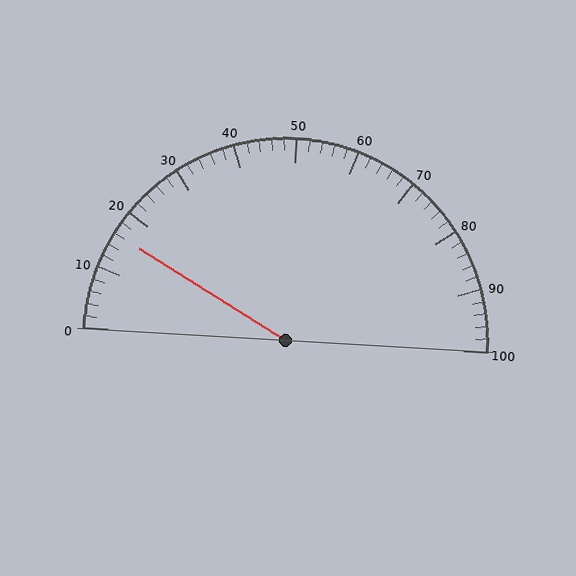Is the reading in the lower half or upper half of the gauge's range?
The reading is in the lower half of the range (0 to 100).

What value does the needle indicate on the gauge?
The needle indicates approximately 16.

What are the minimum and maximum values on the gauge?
The gauge ranges from 0 to 100.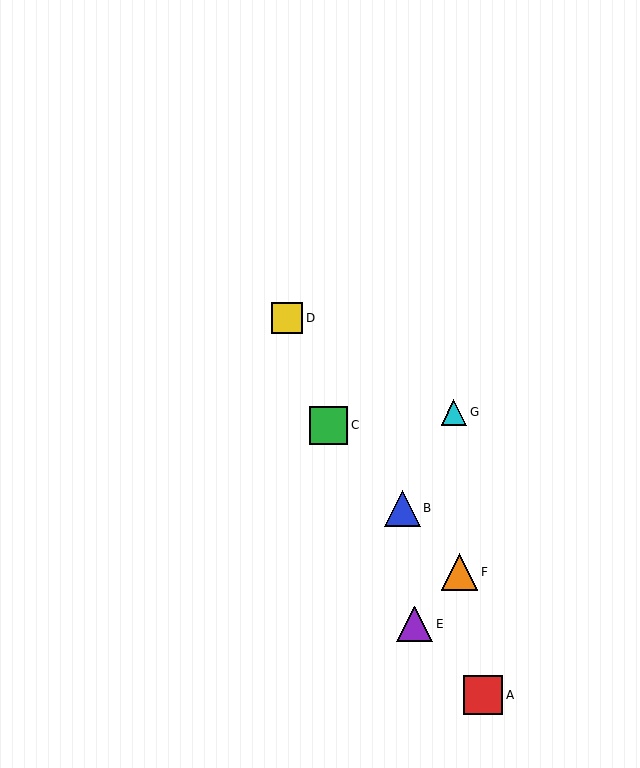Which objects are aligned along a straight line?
Objects B, C, F are aligned along a straight line.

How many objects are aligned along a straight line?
3 objects (B, C, F) are aligned along a straight line.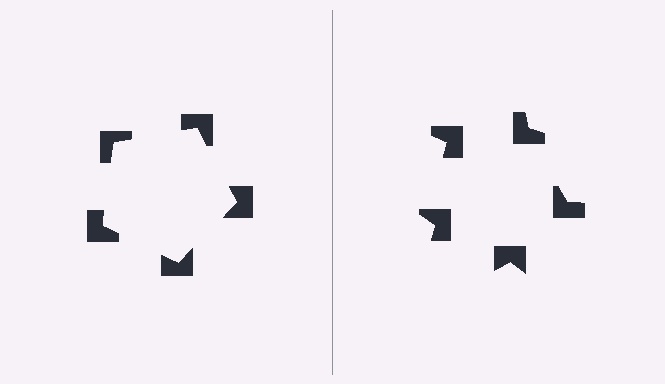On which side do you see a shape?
An illusory pentagon appears on the left side. On the right side the wedge cuts are rotated, so no coherent shape forms.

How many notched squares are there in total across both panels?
10 — 5 on each side.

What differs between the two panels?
The notched squares are positioned identically on both sides; only the wedge orientations differ. On the left they align to a pentagon; on the right they are misaligned.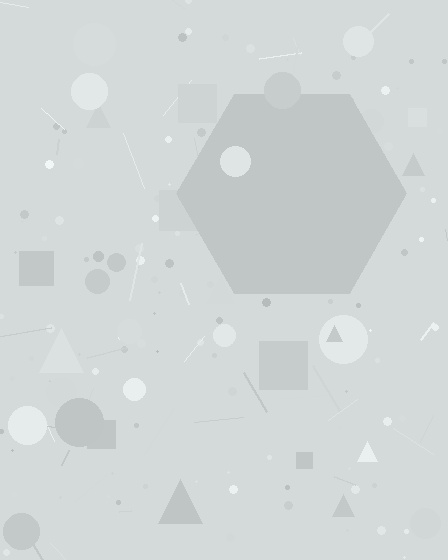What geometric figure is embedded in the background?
A hexagon is embedded in the background.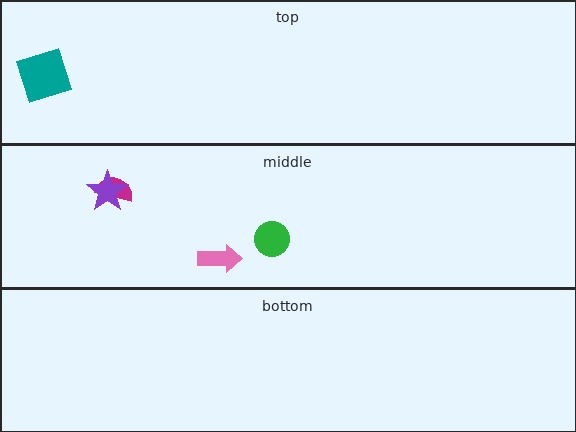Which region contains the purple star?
The middle region.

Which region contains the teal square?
The top region.